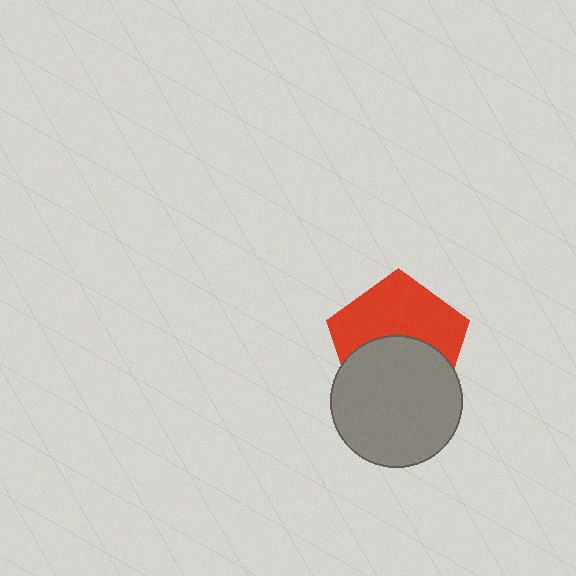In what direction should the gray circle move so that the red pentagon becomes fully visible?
The gray circle should move down. That is the shortest direction to clear the overlap and leave the red pentagon fully visible.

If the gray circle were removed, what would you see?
You would see the complete red pentagon.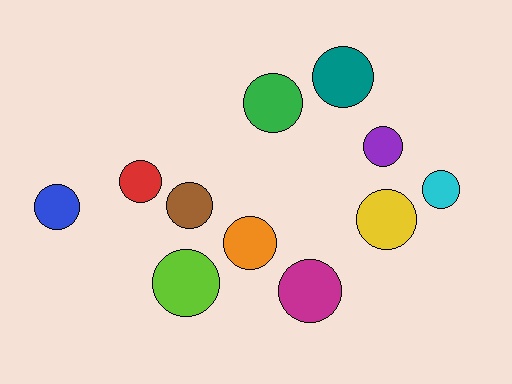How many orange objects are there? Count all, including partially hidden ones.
There is 1 orange object.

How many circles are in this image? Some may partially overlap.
There are 11 circles.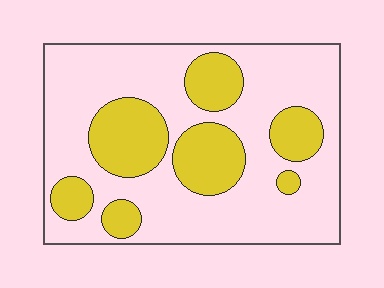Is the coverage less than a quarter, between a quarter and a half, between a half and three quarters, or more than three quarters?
Between a quarter and a half.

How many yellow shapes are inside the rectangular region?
7.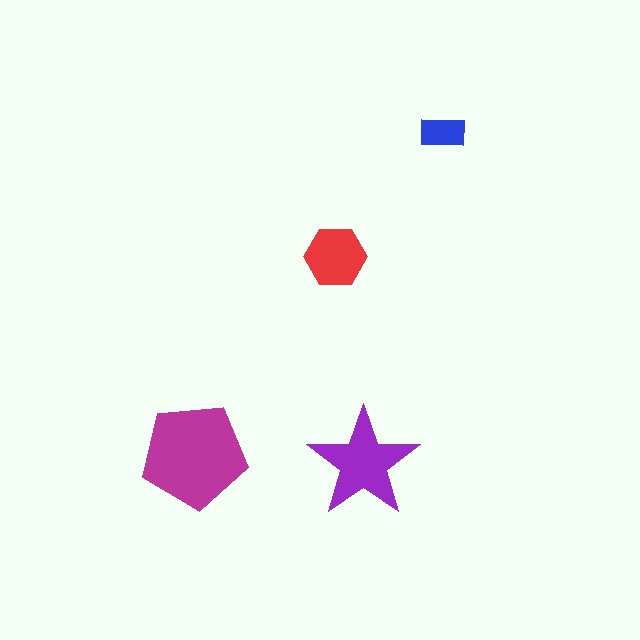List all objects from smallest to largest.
The blue rectangle, the red hexagon, the purple star, the magenta pentagon.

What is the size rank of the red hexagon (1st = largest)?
3rd.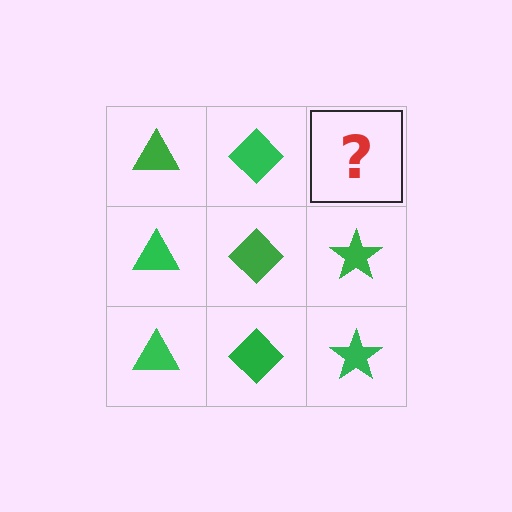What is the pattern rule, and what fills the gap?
The rule is that each column has a consistent shape. The gap should be filled with a green star.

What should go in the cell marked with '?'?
The missing cell should contain a green star.